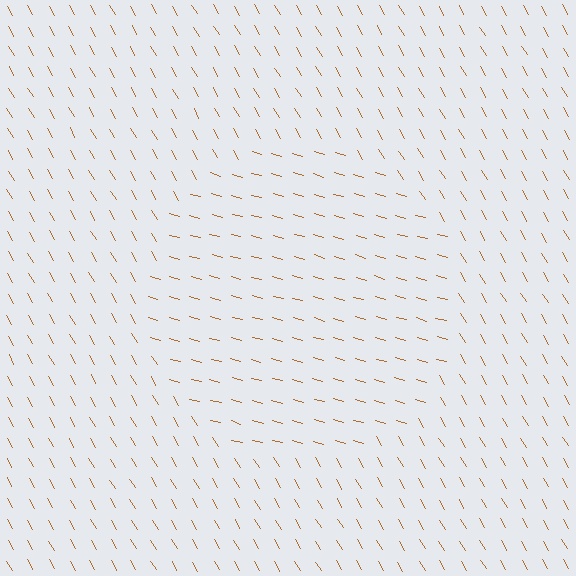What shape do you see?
I see a circle.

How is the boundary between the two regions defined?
The boundary is defined purely by a change in line orientation (approximately 45 degrees difference). All lines are the same color and thickness.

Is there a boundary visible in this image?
Yes, there is a texture boundary formed by a change in line orientation.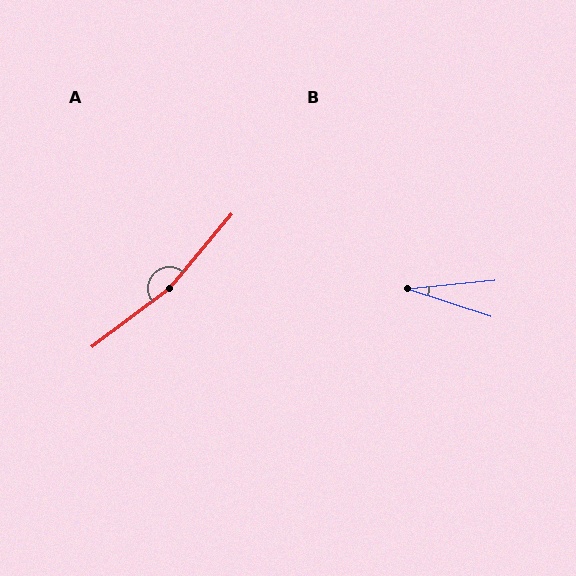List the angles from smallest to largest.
B (23°), A (167°).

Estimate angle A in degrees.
Approximately 167 degrees.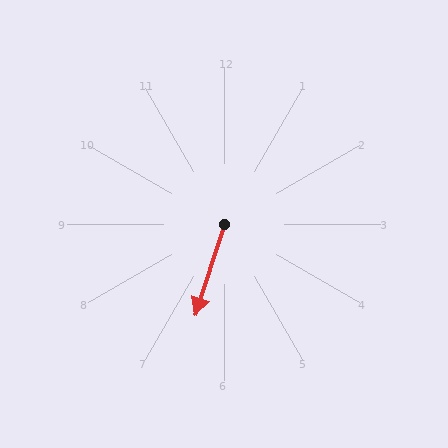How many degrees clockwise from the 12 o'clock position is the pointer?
Approximately 198 degrees.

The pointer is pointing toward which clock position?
Roughly 7 o'clock.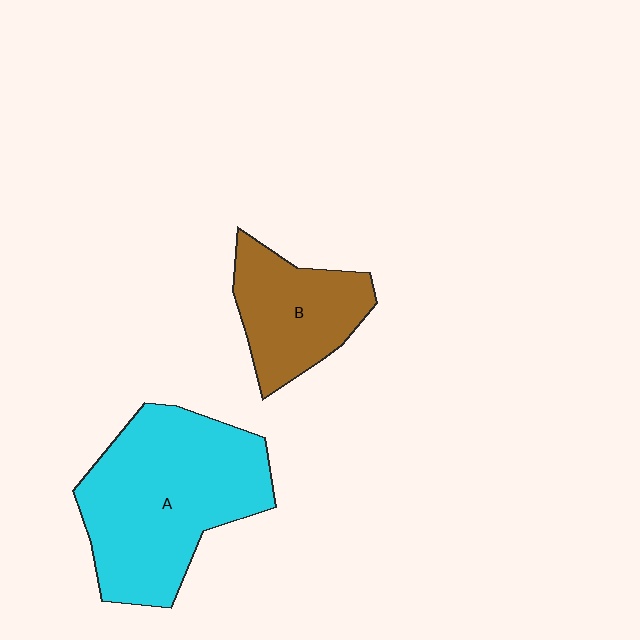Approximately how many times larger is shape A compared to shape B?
Approximately 1.9 times.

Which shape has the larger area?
Shape A (cyan).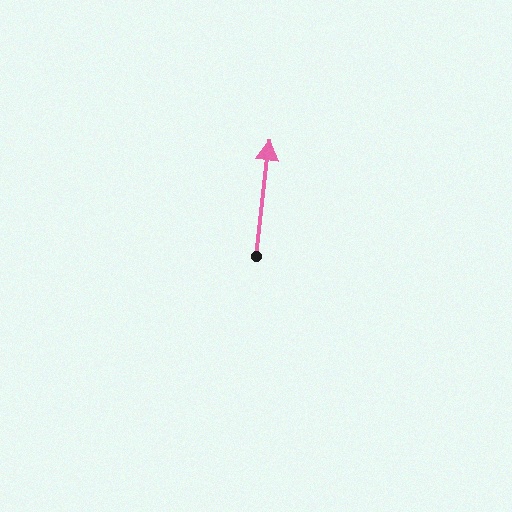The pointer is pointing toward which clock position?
Roughly 12 o'clock.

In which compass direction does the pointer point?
North.